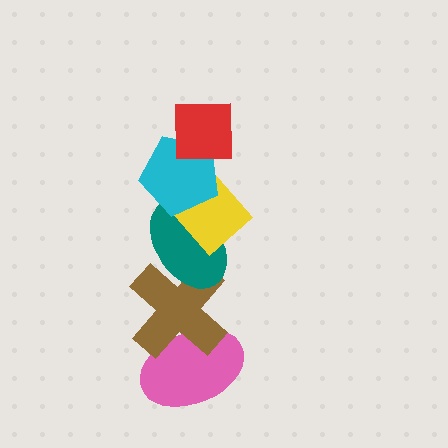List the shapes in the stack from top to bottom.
From top to bottom: the red square, the cyan pentagon, the yellow rectangle, the teal ellipse, the brown cross, the pink ellipse.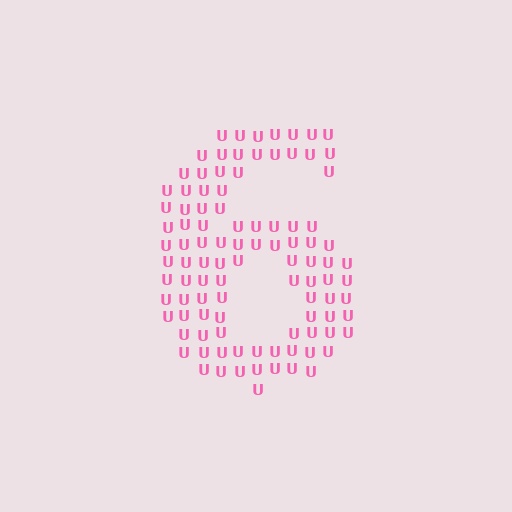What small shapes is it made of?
It is made of small letter U's.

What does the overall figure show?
The overall figure shows the digit 6.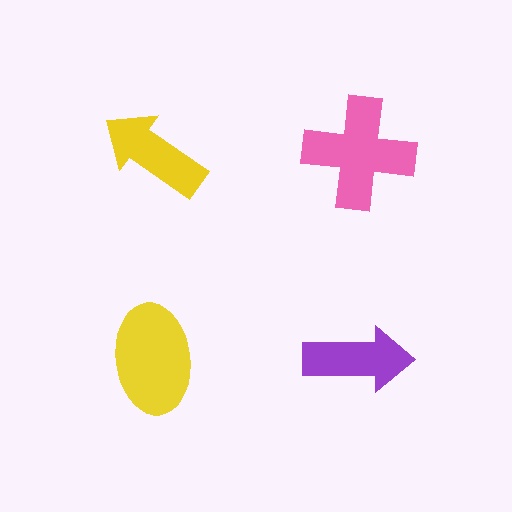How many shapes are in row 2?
2 shapes.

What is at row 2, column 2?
A purple arrow.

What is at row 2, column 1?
A yellow ellipse.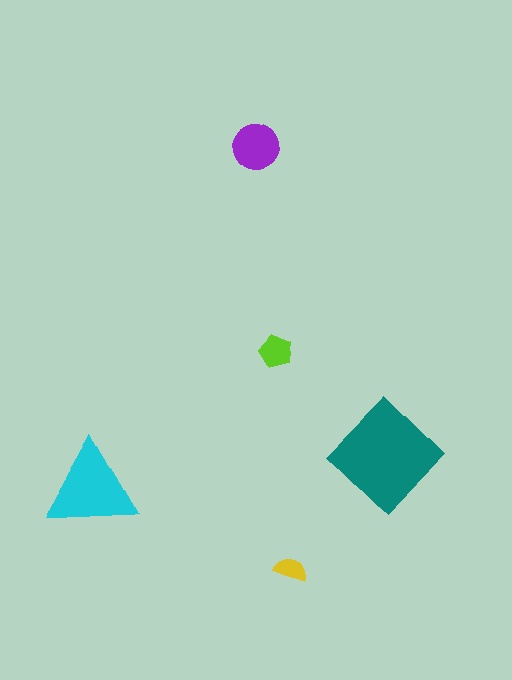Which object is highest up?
The purple circle is topmost.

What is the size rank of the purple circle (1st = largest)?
3rd.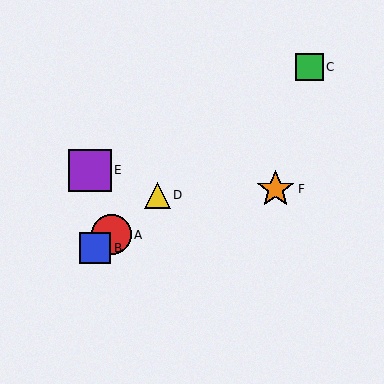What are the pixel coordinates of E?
Object E is at (90, 170).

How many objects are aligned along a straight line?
4 objects (A, B, C, D) are aligned along a straight line.